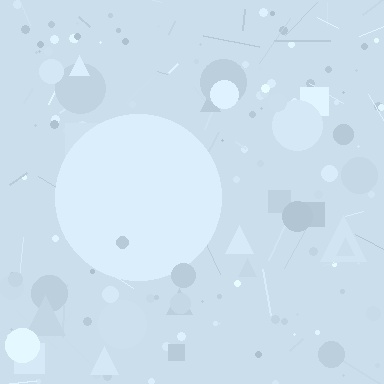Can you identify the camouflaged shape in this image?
The camouflaged shape is a circle.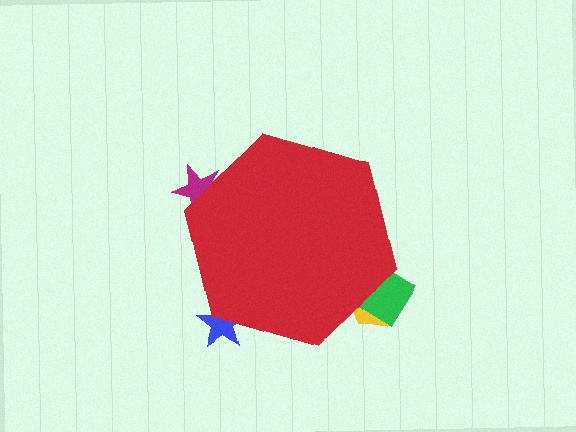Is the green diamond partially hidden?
Yes, the green diamond is partially hidden behind the red hexagon.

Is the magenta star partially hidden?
Yes, the magenta star is partially hidden behind the red hexagon.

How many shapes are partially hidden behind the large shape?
4 shapes are partially hidden.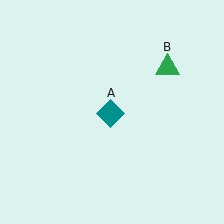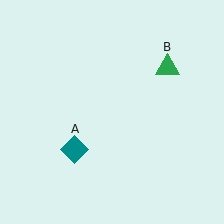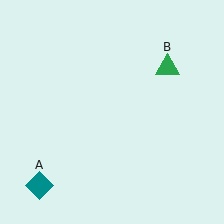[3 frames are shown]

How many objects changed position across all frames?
1 object changed position: teal diamond (object A).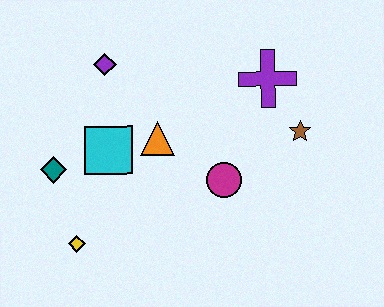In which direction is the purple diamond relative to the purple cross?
The purple diamond is to the left of the purple cross.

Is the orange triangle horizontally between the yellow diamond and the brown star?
Yes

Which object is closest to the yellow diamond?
The teal diamond is closest to the yellow diamond.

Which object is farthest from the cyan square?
The brown star is farthest from the cyan square.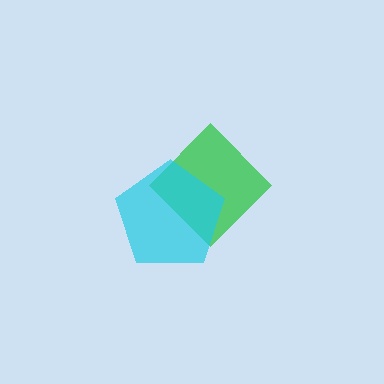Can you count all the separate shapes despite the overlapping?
Yes, there are 2 separate shapes.